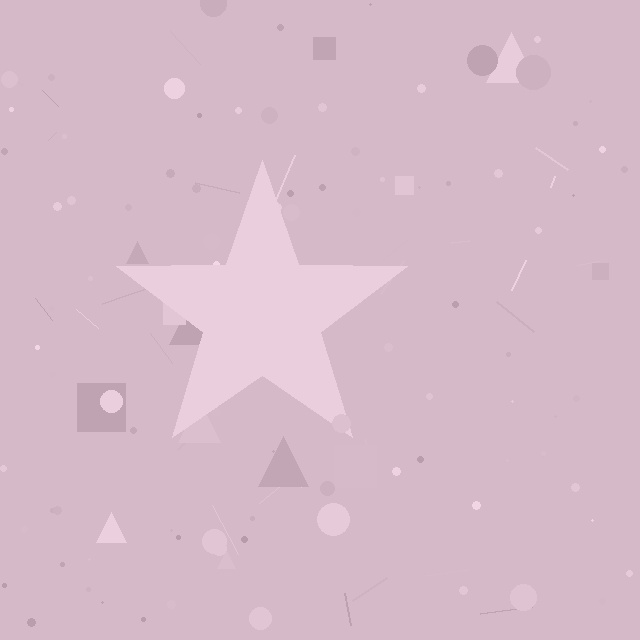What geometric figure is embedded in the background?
A star is embedded in the background.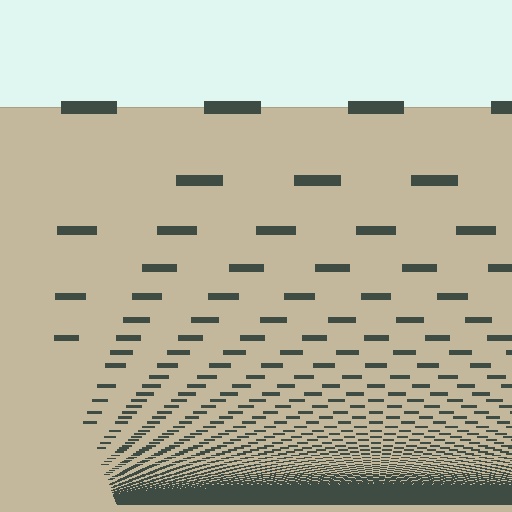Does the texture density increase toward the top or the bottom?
Density increases toward the bottom.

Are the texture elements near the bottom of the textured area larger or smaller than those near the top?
Smaller. The gradient is inverted — elements near the bottom are smaller and denser.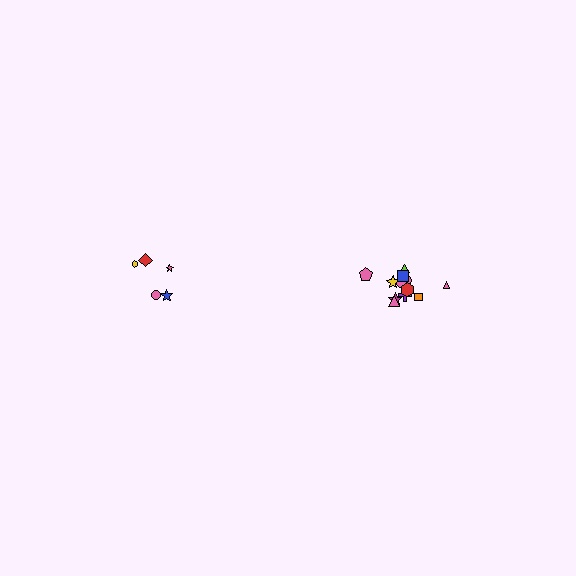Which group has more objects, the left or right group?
The right group.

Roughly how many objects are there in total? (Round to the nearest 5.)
Roughly 15 objects in total.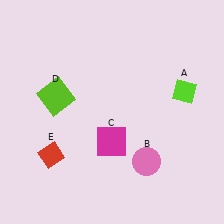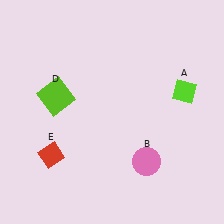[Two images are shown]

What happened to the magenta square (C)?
The magenta square (C) was removed in Image 2. It was in the bottom-left area of Image 1.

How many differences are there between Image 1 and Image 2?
There is 1 difference between the two images.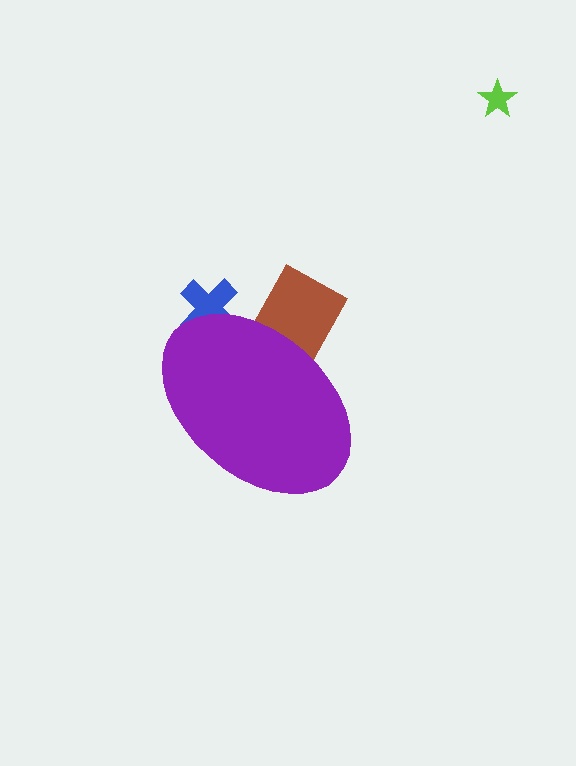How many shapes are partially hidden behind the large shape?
2 shapes are partially hidden.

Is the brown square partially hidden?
Yes, the brown square is partially hidden behind the purple ellipse.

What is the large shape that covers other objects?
A purple ellipse.